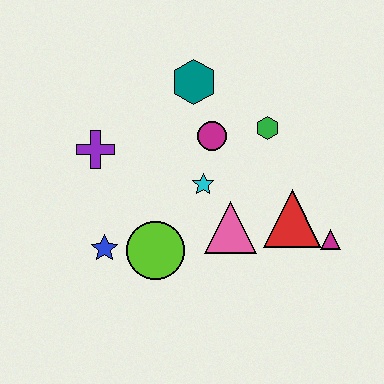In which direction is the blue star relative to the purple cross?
The blue star is below the purple cross.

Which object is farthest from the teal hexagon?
The magenta triangle is farthest from the teal hexagon.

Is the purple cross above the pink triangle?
Yes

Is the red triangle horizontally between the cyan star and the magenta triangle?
Yes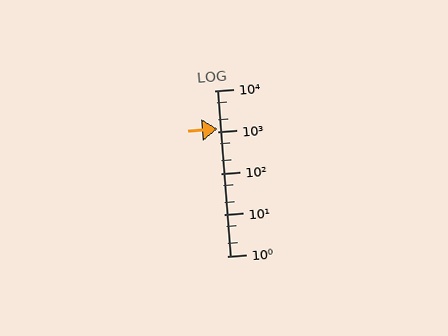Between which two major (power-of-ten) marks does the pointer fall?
The pointer is between 1000 and 10000.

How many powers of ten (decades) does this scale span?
The scale spans 4 decades, from 1 to 10000.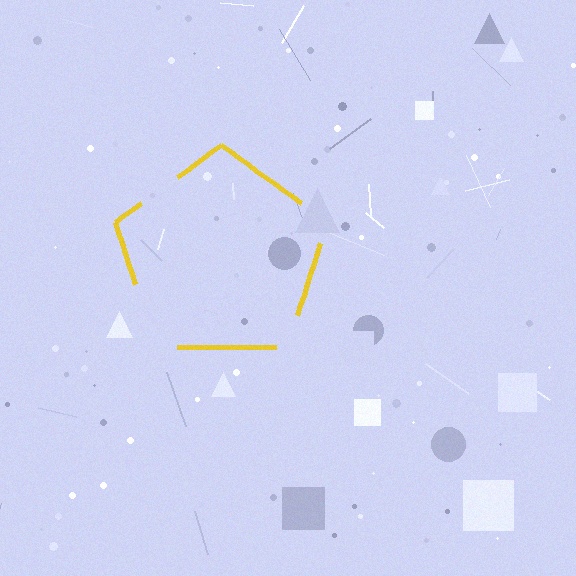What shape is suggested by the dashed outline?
The dashed outline suggests a pentagon.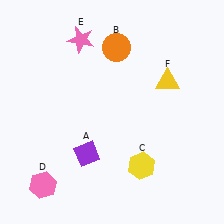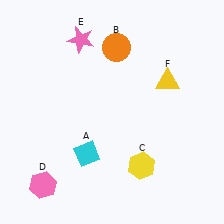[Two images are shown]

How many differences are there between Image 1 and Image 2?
There is 1 difference between the two images.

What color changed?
The diamond (A) changed from purple in Image 1 to cyan in Image 2.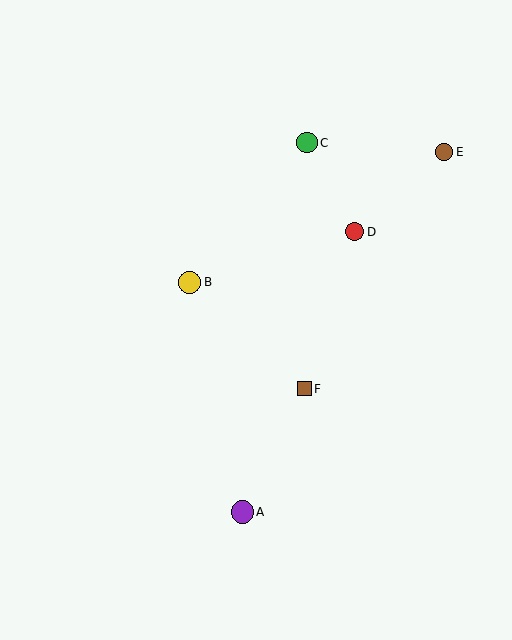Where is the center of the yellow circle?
The center of the yellow circle is at (190, 282).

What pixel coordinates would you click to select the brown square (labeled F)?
Click at (304, 389) to select the brown square F.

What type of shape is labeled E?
Shape E is a brown circle.